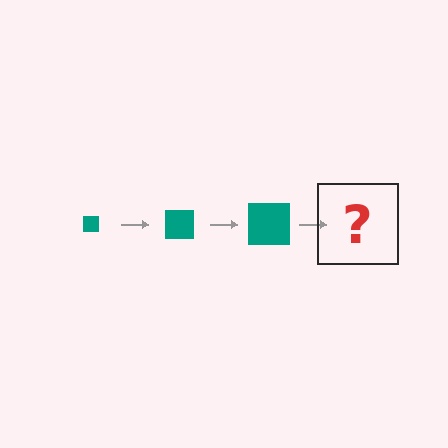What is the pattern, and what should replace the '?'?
The pattern is that the square gets progressively larger each step. The '?' should be a teal square, larger than the previous one.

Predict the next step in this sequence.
The next step is a teal square, larger than the previous one.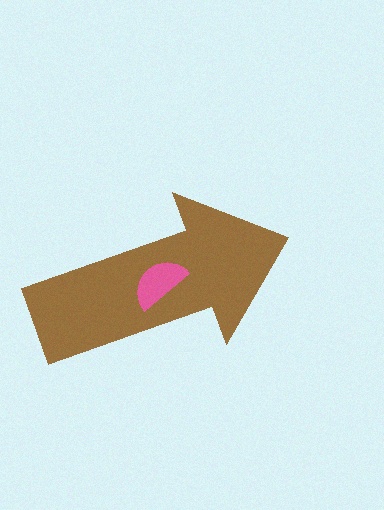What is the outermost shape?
The brown arrow.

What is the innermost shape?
The pink semicircle.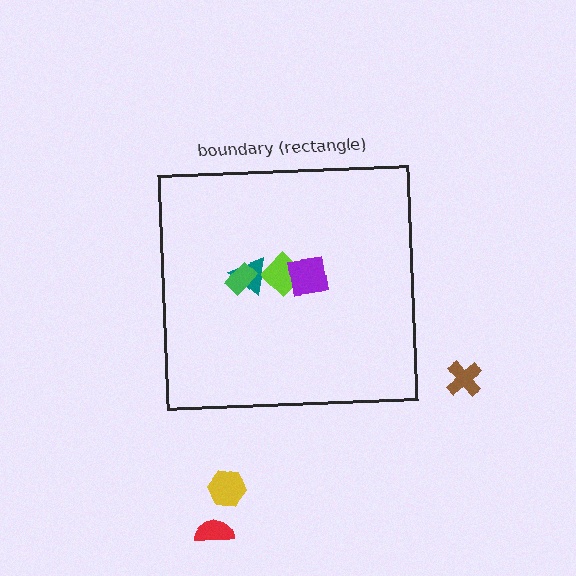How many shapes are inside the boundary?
4 inside, 3 outside.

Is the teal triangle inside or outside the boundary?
Inside.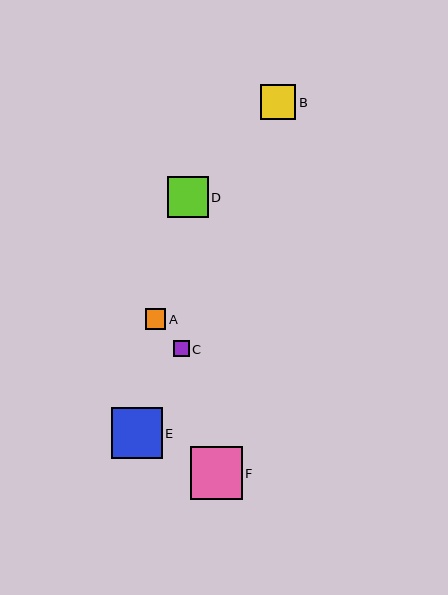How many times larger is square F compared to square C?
Square F is approximately 3.2 times the size of square C.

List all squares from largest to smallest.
From largest to smallest: F, E, D, B, A, C.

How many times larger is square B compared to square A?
Square B is approximately 1.7 times the size of square A.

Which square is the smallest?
Square C is the smallest with a size of approximately 16 pixels.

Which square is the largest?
Square F is the largest with a size of approximately 52 pixels.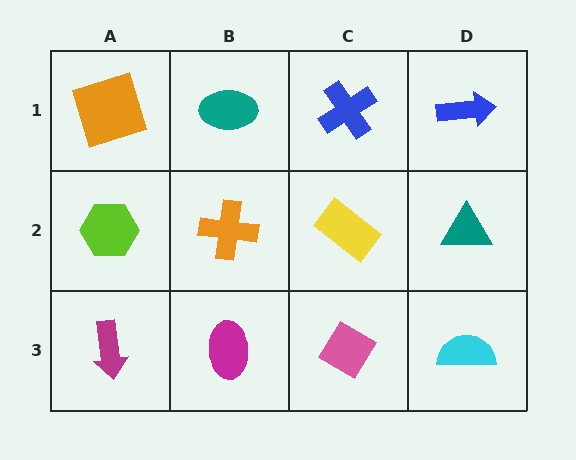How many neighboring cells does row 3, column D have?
2.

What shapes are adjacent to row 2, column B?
A teal ellipse (row 1, column B), a magenta ellipse (row 3, column B), a lime hexagon (row 2, column A), a yellow rectangle (row 2, column C).